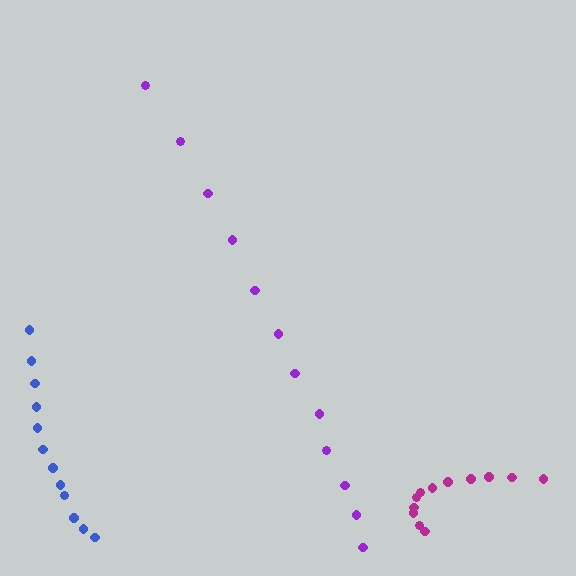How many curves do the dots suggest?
There are 3 distinct paths.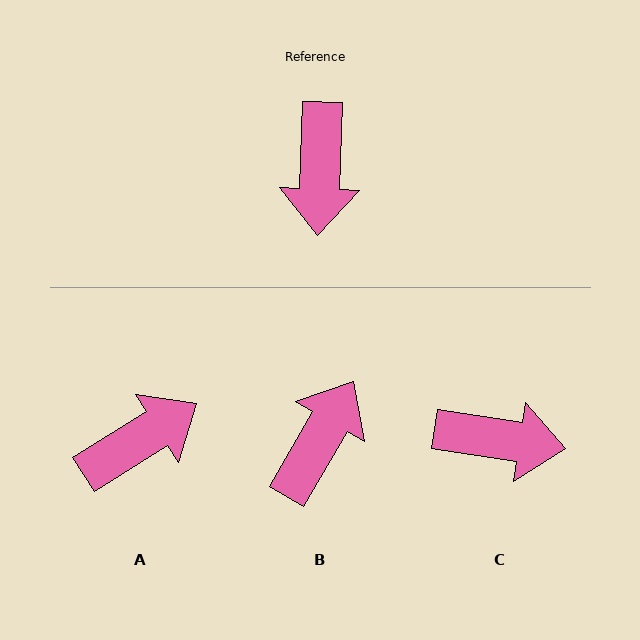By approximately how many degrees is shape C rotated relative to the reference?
Approximately 83 degrees counter-clockwise.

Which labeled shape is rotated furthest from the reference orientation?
B, about 152 degrees away.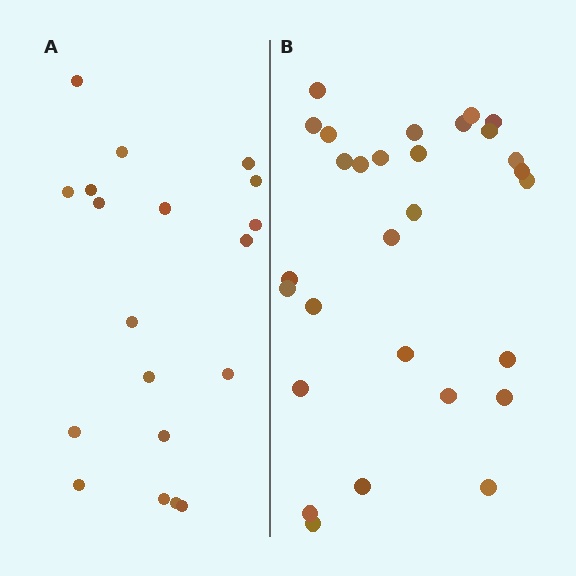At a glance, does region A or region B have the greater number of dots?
Region B (the right region) has more dots.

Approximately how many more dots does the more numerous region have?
Region B has roughly 10 or so more dots than region A.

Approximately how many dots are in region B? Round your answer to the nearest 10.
About 30 dots. (The exact count is 29, which rounds to 30.)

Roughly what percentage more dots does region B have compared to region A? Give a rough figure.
About 55% more.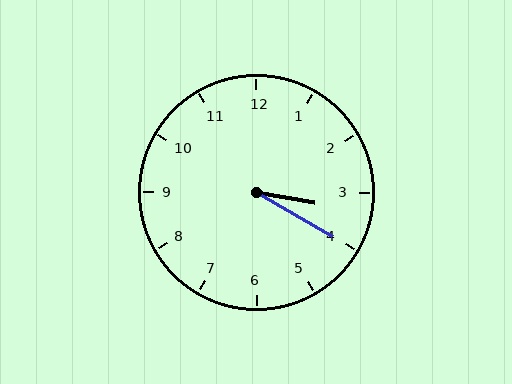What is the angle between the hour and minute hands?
Approximately 20 degrees.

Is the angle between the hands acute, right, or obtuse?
It is acute.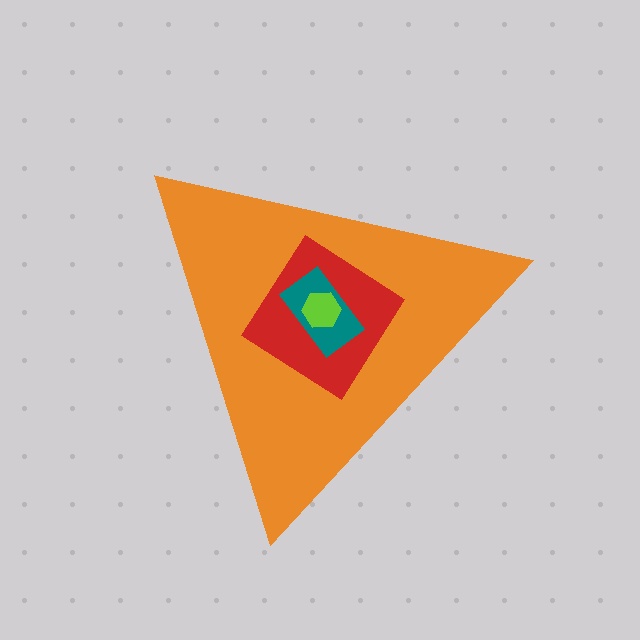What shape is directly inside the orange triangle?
The red diamond.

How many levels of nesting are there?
4.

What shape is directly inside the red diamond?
The teal rectangle.